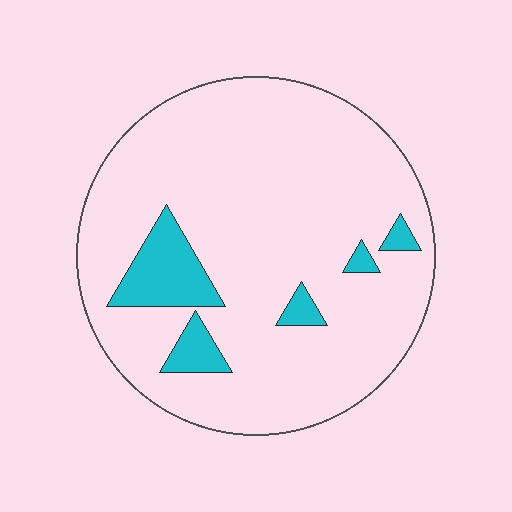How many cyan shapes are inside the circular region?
5.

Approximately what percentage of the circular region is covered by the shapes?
Approximately 10%.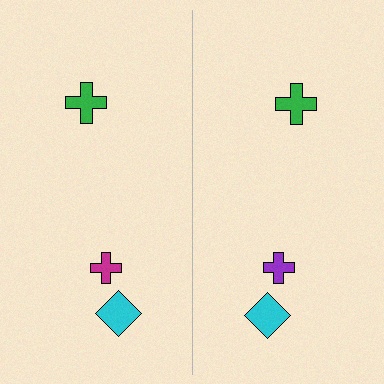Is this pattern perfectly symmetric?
No, the pattern is not perfectly symmetric. The purple cross on the right side breaks the symmetry — its mirror counterpart is magenta.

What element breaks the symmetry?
The purple cross on the right side breaks the symmetry — its mirror counterpart is magenta.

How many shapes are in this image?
There are 6 shapes in this image.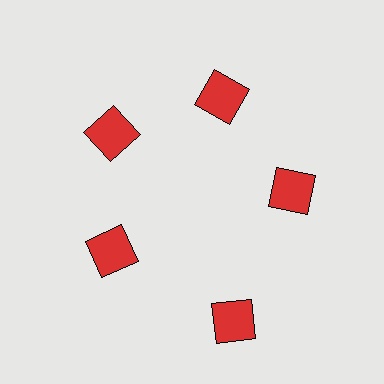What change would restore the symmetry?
The symmetry would be restored by moving it inward, back onto the ring so that all 5 squares sit at equal angles and equal distance from the center.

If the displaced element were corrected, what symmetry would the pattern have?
It would have 5-fold rotational symmetry — the pattern would map onto itself every 72 degrees.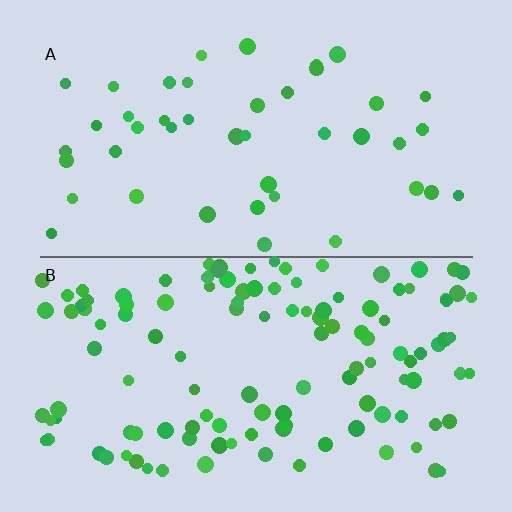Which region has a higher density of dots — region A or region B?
B (the bottom).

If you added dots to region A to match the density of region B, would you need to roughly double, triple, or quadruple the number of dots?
Approximately triple.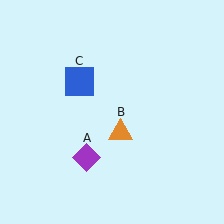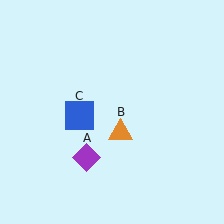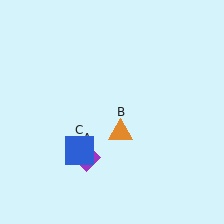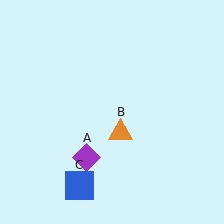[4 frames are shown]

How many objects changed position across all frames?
1 object changed position: blue square (object C).